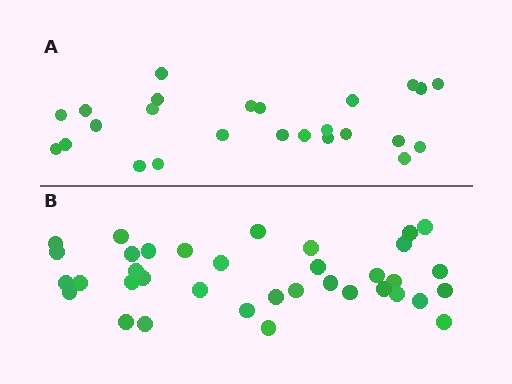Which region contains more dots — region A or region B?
Region B (the bottom region) has more dots.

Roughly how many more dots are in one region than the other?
Region B has roughly 12 or so more dots than region A.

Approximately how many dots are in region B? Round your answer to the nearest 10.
About 40 dots. (The exact count is 36, which rounds to 40.)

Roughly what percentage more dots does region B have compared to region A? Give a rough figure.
About 45% more.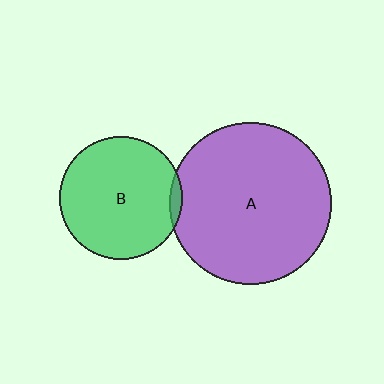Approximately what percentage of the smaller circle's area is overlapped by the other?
Approximately 5%.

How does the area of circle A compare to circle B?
Approximately 1.7 times.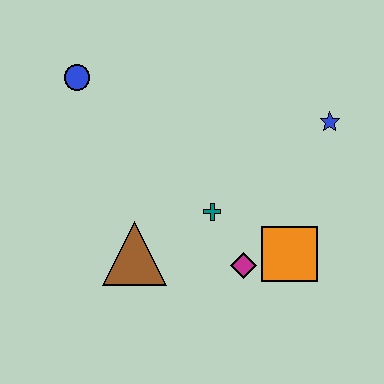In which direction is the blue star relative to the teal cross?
The blue star is to the right of the teal cross.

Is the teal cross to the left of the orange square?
Yes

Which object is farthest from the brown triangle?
The blue star is farthest from the brown triangle.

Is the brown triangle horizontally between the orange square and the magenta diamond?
No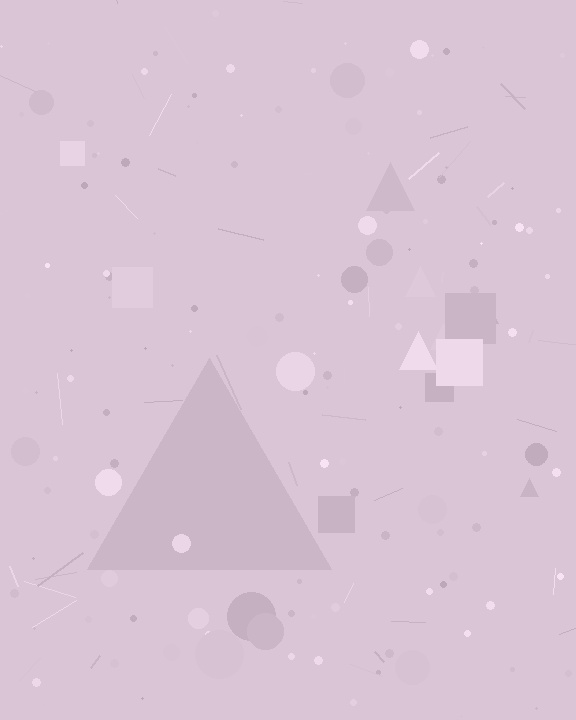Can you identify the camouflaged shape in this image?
The camouflaged shape is a triangle.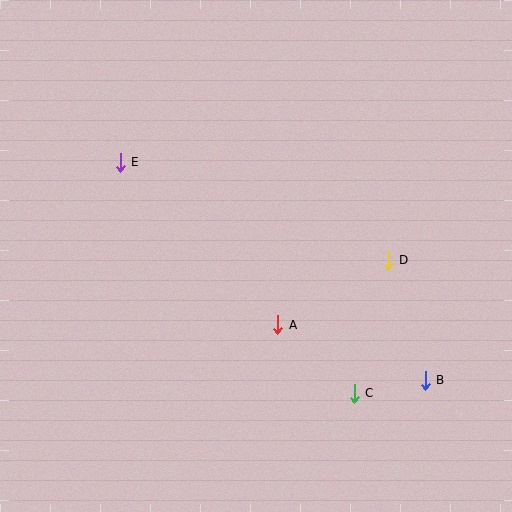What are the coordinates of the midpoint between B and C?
The midpoint between B and C is at (390, 387).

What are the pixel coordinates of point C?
Point C is at (354, 393).